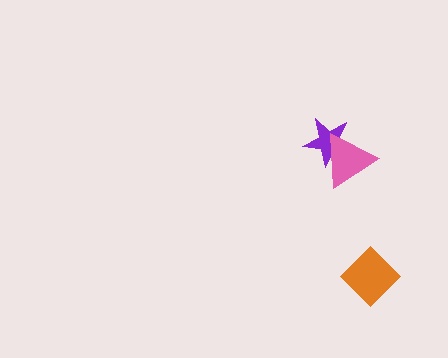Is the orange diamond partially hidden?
No, no other shape covers it.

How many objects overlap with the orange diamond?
0 objects overlap with the orange diamond.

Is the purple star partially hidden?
Yes, it is partially covered by another shape.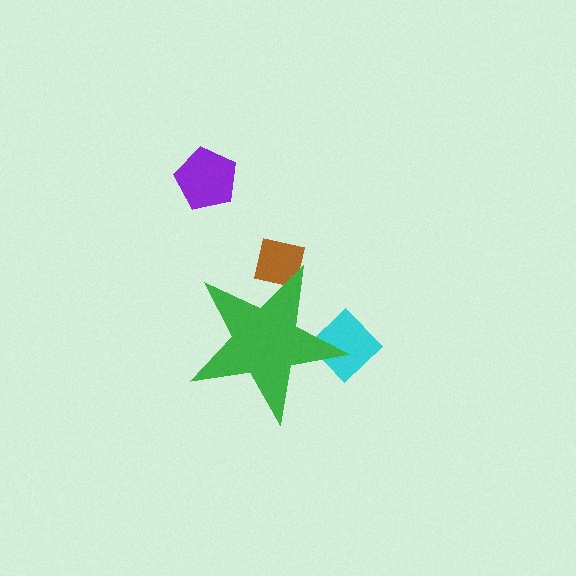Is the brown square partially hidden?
Yes, the brown square is partially hidden behind the green star.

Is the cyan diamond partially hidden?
Yes, the cyan diamond is partially hidden behind the green star.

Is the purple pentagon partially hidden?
No, the purple pentagon is fully visible.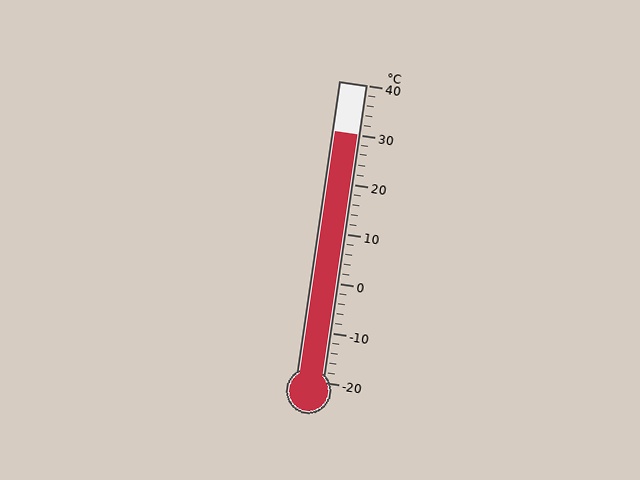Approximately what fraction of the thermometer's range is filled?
The thermometer is filled to approximately 85% of its range.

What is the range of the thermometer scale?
The thermometer scale ranges from -20°C to 40°C.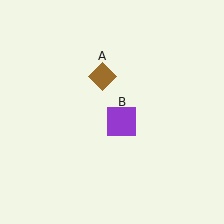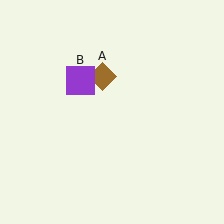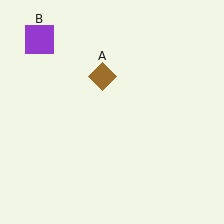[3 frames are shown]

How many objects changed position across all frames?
1 object changed position: purple square (object B).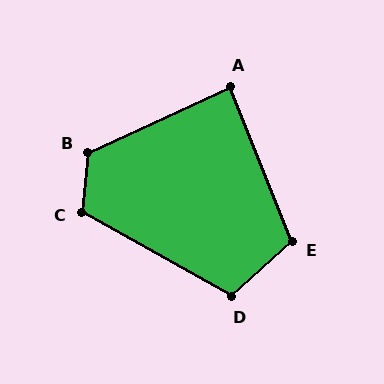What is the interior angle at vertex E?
Approximately 110 degrees (obtuse).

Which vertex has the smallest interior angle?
A, at approximately 87 degrees.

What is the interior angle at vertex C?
Approximately 114 degrees (obtuse).